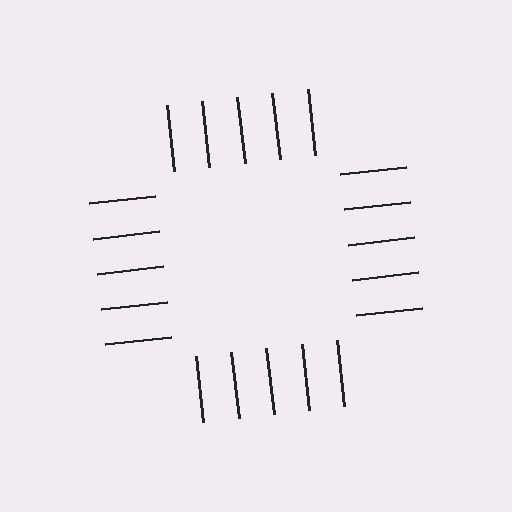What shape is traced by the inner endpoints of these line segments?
An illusory square — the line segments terminate on its edges but no continuous stroke is drawn.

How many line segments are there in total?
20 — 5 along each of the 4 edges.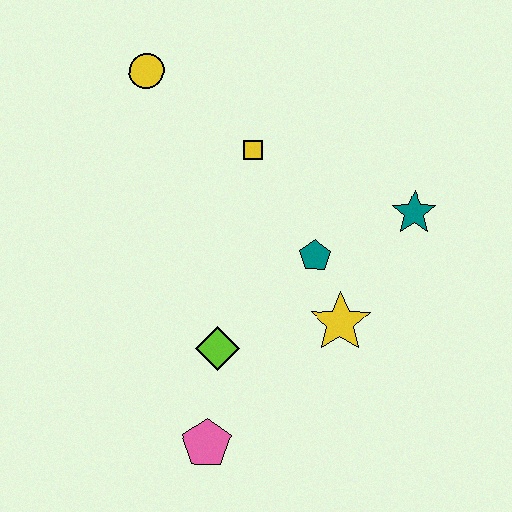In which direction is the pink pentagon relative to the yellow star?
The pink pentagon is to the left of the yellow star.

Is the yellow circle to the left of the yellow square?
Yes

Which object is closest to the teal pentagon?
The yellow star is closest to the teal pentagon.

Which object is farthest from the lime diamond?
The yellow circle is farthest from the lime diamond.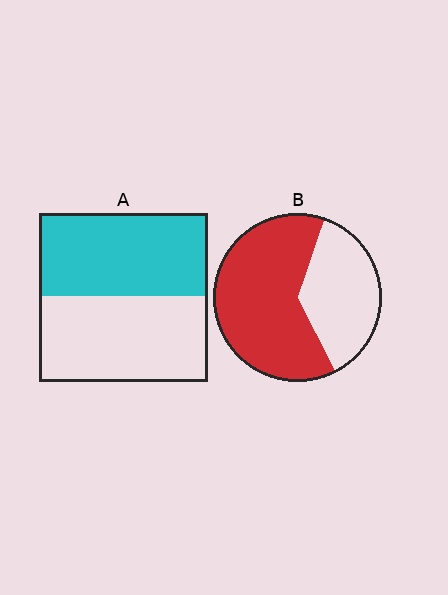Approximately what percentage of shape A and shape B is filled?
A is approximately 50% and B is approximately 65%.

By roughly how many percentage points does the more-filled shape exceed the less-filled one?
By roughly 15 percentage points (B over A).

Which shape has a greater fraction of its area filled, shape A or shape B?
Shape B.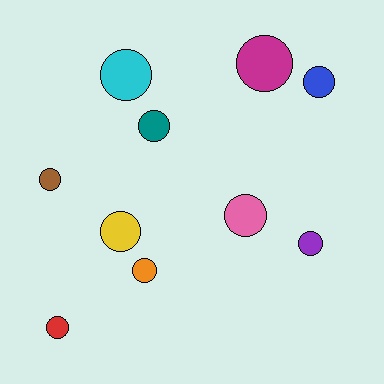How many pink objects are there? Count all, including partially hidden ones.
There is 1 pink object.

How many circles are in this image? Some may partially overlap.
There are 10 circles.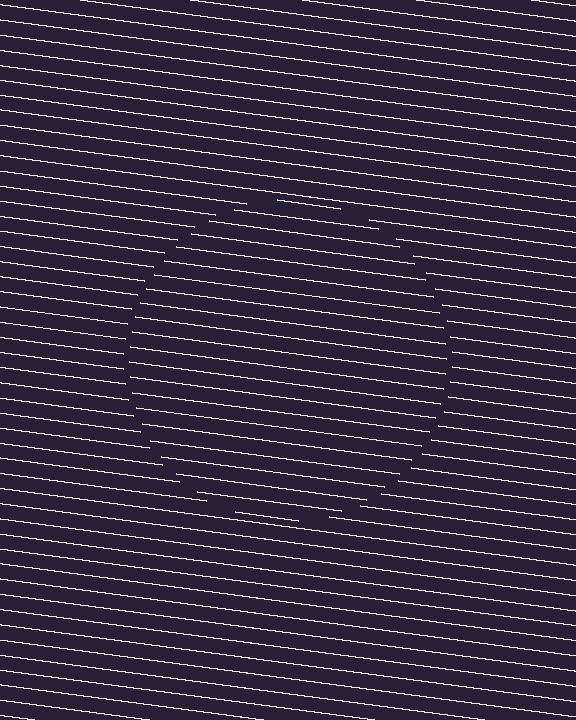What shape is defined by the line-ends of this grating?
An illusory circle. The interior of the shape contains the same grating, shifted by half a period — the contour is defined by the phase discontinuity where line-ends from the inner and outer gratings abut.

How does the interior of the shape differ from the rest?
The interior of the shape contains the same grating, shifted by half a period — the contour is defined by the phase discontinuity where line-ends from the inner and outer gratings abut.